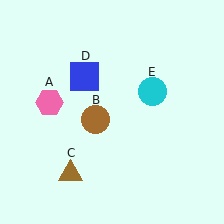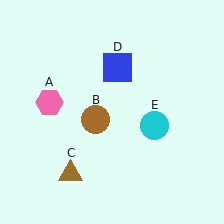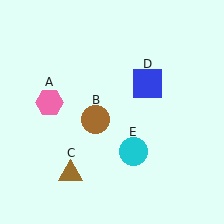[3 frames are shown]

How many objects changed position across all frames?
2 objects changed position: blue square (object D), cyan circle (object E).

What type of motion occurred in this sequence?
The blue square (object D), cyan circle (object E) rotated clockwise around the center of the scene.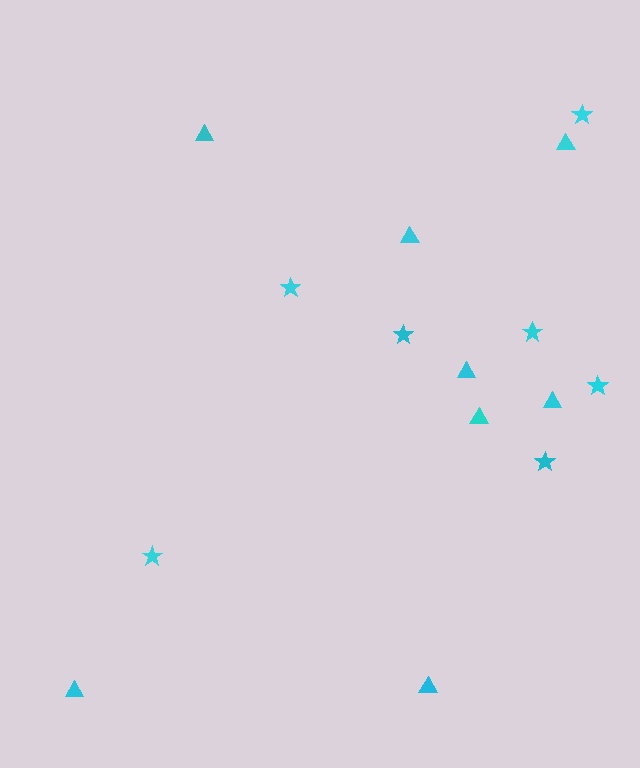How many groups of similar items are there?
There are 2 groups: one group of stars (7) and one group of triangles (8).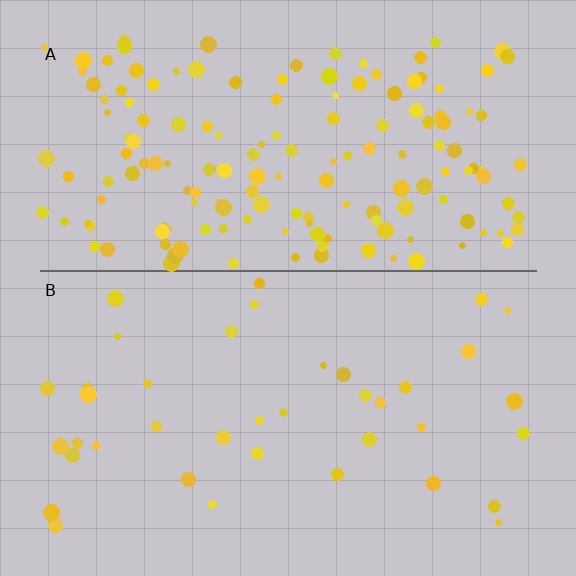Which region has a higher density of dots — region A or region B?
A (the top).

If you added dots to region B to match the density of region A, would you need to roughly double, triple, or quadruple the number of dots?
Approximately quadruple.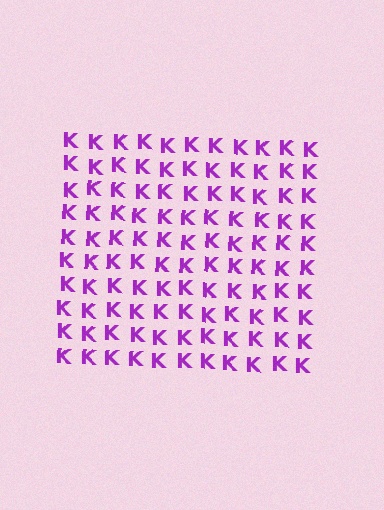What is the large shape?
The large shape is a square.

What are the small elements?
The small elements are letter K's.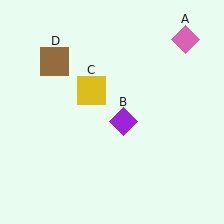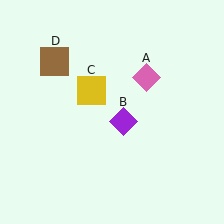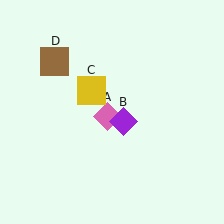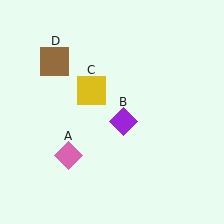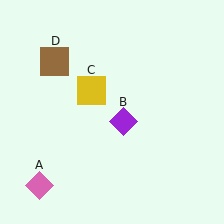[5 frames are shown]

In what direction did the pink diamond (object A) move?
The pink diamond (object A) moved down and to the left.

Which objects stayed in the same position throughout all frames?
Purple diamond (object B) and yellow square (object C) and brown square (object D) remained stationary.